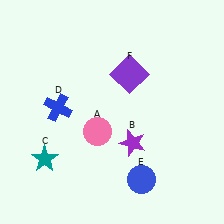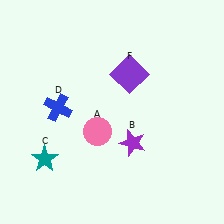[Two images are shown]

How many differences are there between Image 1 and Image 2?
There is 1 difference between the two images.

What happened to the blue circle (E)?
The blue circle (E) was removed in Image 2. It was in the bottom-right area of Image 1.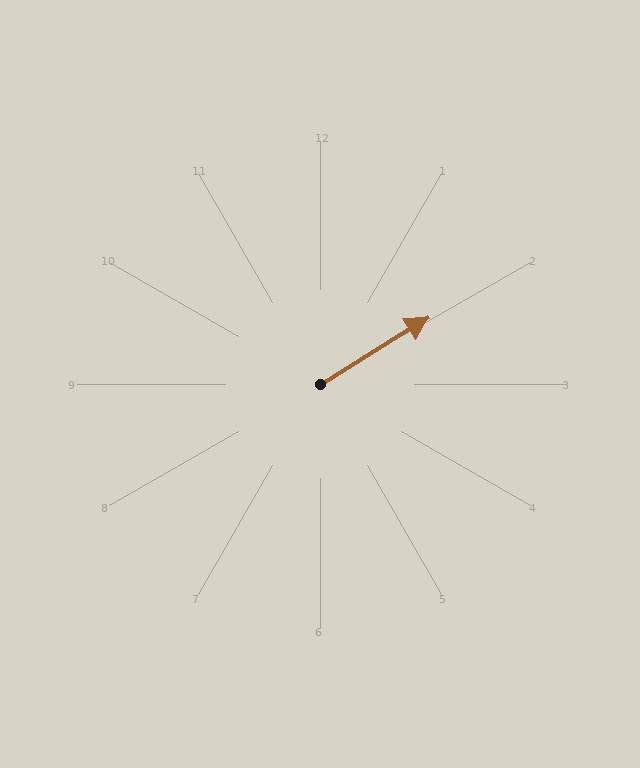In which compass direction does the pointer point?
Northeast.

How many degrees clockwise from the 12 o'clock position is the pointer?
Approximately 58 degrees.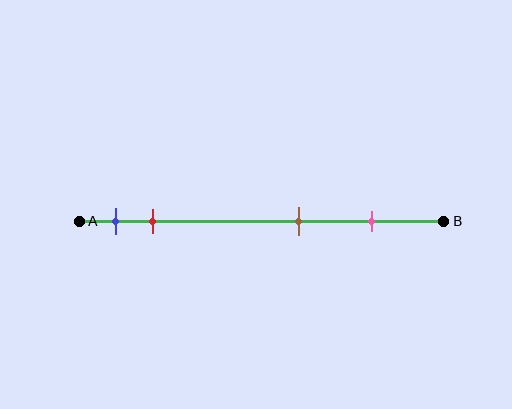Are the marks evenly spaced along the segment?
No, the marks are not evenly spaced.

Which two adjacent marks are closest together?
The blue and red marks are the closest adjacent pair.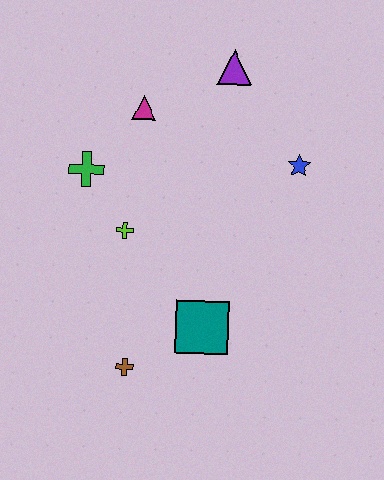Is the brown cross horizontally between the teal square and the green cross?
Yes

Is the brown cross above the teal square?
No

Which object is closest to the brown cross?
The teal square is closest to the brown cross.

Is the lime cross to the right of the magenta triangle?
No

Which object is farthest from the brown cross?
The purple triangle is farthest from the brown cross.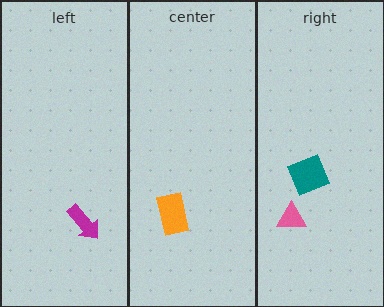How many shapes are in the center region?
1.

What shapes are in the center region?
The orange rectangle.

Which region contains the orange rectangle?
The center region.